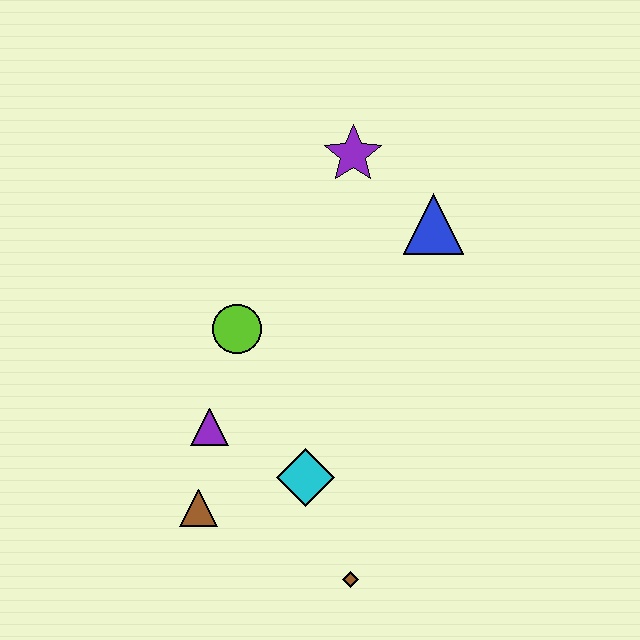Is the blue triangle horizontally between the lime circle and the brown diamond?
No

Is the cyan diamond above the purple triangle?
No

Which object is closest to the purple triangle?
The brown triangle is closest to the purple triangle.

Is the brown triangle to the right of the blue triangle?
No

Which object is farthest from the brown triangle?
The purple star is farthest from the brown triangle.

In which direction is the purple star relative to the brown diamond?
The purple star is above the brown diamond.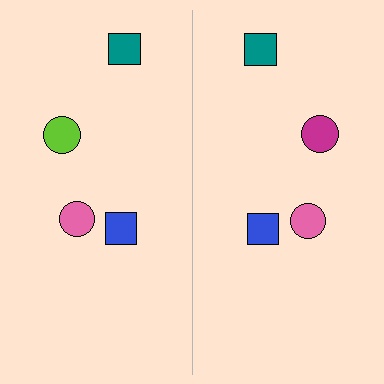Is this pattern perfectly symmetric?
No, the pattern is not perfectly symmetric. The magenta circle on the right side breaks the symmetry — its mirror counterpart is lime.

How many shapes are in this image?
There are 8 shapes in this image.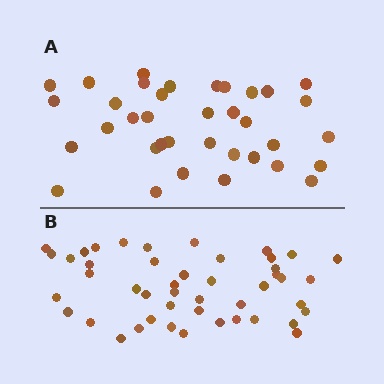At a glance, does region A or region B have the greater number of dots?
Region B (the bottom region) has more dots.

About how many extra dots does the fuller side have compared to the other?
Region B has roughly 10 or so more dots than region A.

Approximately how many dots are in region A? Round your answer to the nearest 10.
About 40 dots. (The exact count is 36, which rounds to 40.)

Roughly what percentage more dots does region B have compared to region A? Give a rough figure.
About 30% more.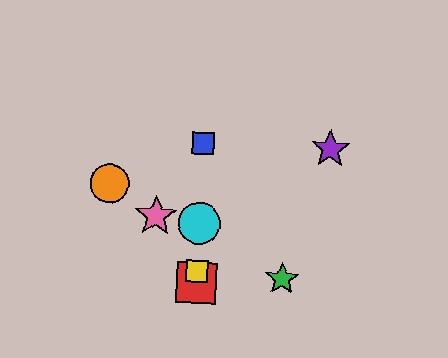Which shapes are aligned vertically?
The red square, the blue square, the yellow square, the cyan circle are aligned vertically.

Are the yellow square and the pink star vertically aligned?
No, the yellow square is at x≈197 and the pink star is at x≈156.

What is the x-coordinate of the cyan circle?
The cyan circle is at x≈199.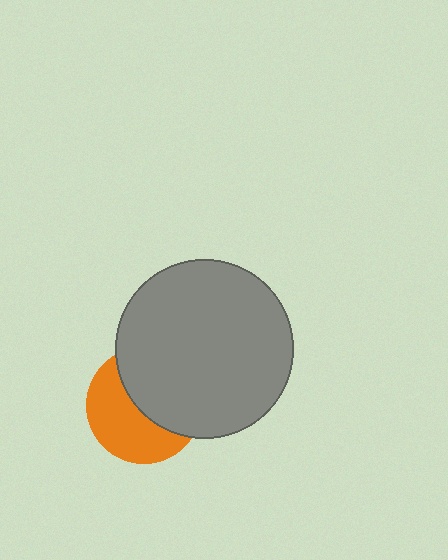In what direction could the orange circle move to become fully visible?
The orange circle could move toward the lower-left. That would shift it out from behind the gray circle entirely.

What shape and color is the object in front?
The object in front is a gray circle.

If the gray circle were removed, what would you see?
You would see the complete orange circle.